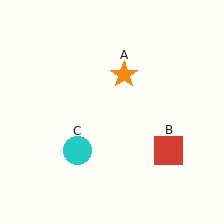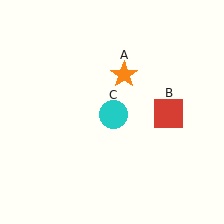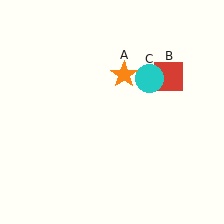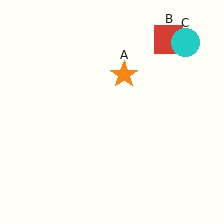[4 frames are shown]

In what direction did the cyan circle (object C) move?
The cyan circle (object C) moved up and to the right.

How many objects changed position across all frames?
2 objects changed position: red square (object B), cyan circle (object C).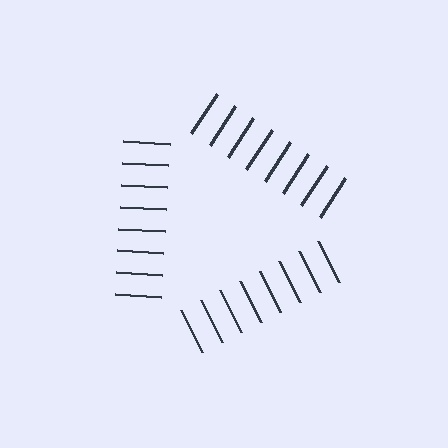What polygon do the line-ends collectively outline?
An illusory triangle — the line segments terminate on its edges but no continuous stroke is drawn.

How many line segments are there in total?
24 — 8 along each of the 3 edges.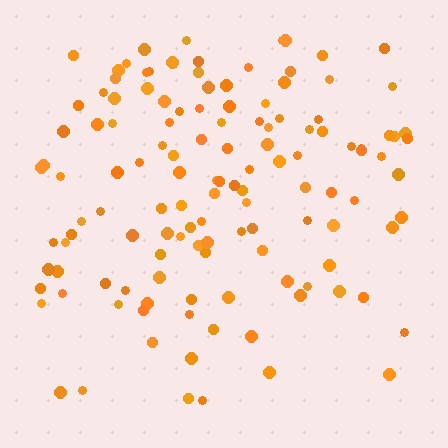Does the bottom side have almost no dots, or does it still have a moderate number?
Still a moderate number, just noticeably fewer than the top.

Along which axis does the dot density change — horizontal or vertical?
Vertical.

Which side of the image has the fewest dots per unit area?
The bottom.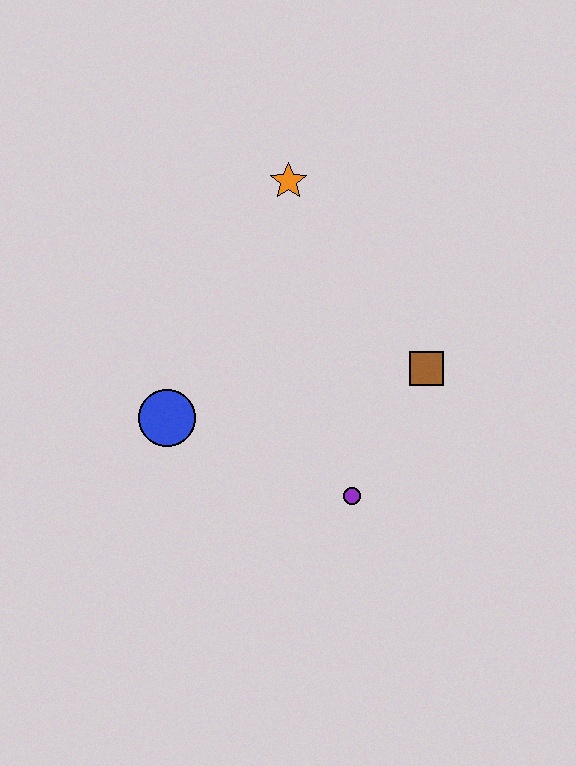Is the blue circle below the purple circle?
No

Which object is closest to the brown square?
The purple circle is closest to the brown square.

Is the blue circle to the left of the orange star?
Yes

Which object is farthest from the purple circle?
The orange star is farthest from the purple circle.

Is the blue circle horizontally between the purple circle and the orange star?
No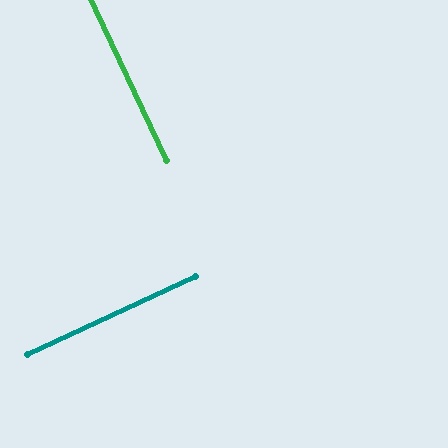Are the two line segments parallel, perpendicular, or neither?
Perpendicular — they meet at approximately 90°.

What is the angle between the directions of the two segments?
Approximately 90 degrees.